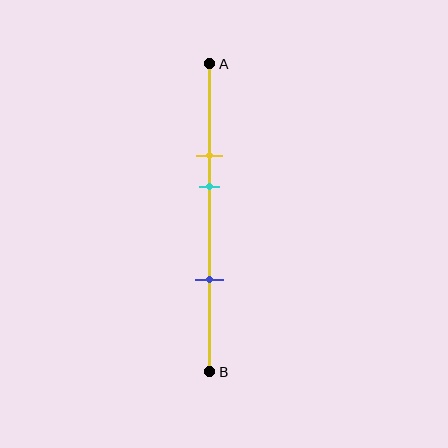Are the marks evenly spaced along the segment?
No, the marks are not evenly spaced.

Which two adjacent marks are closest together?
The yellow and cyan marks are the closest adjacent pair.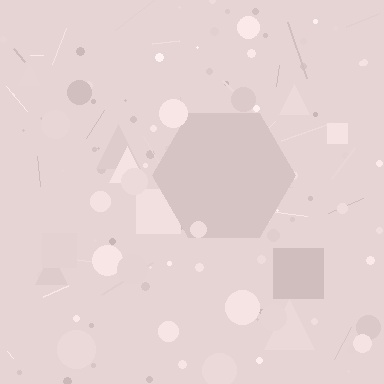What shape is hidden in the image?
A hexagon is hidden in the image.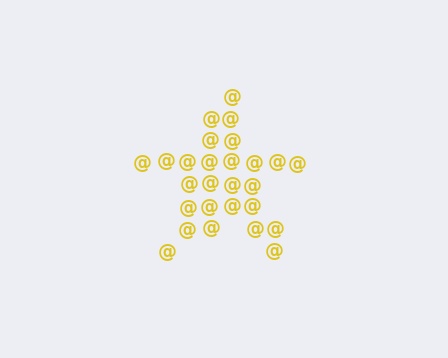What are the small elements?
The small elements are at signs.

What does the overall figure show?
The overall figure shows a star.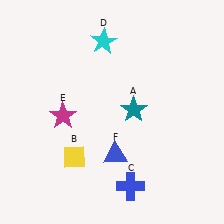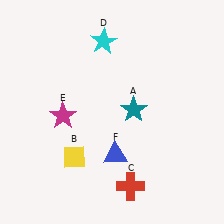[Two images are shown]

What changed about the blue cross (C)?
In Image 1, C is blue. In Image 2, it changed to red.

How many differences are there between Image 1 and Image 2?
There is 1 difference between the two images.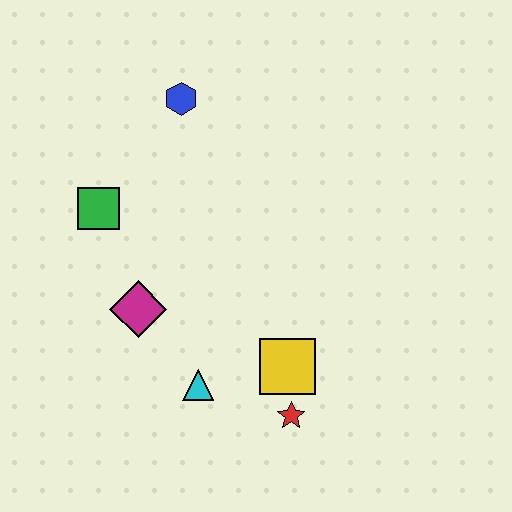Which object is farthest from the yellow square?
The blue hexagon is farthest from the yellow square.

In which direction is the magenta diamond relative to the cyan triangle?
The magenta diamond is above the cyan triangle.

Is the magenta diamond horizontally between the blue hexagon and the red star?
No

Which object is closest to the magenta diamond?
The cyan triangle is closest to the magenta diamond.